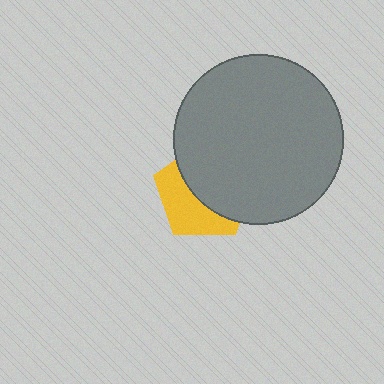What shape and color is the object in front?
The object in front is a gray circle.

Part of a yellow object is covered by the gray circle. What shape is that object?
It is a pentagon.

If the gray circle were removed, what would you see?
You would see the complete yellow pentagon.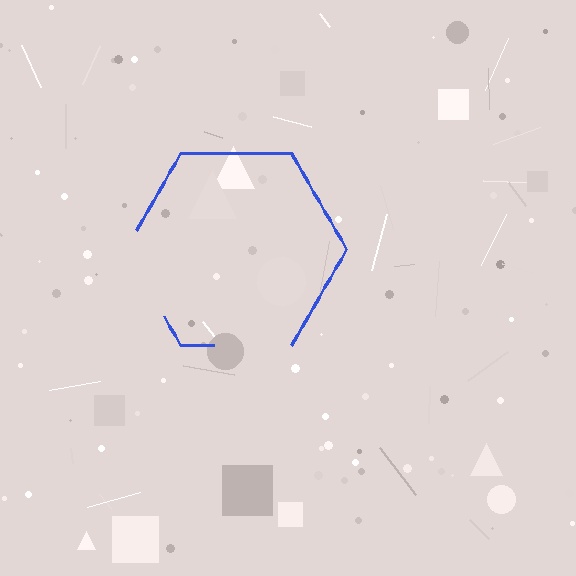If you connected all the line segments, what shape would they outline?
They would outline a hexagon.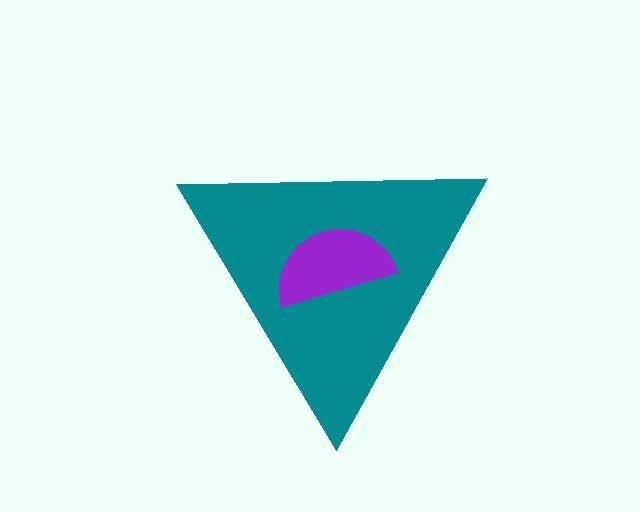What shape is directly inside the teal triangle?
The purple semicircle.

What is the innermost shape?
The purple semicircle.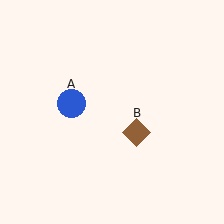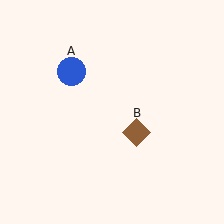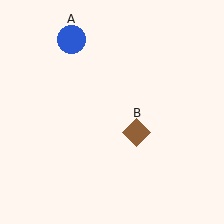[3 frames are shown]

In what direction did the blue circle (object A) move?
The blue circle (object A) moved up.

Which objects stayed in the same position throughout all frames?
Brown diamond (object B) remained stationary.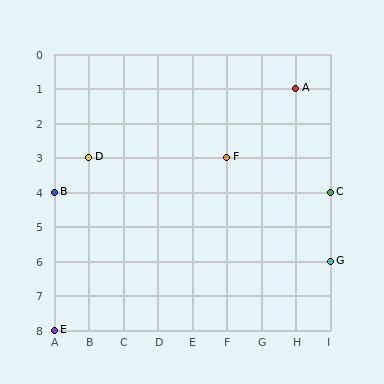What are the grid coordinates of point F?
Point F is at grid coordinates (F, 3).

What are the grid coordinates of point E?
Point E is at grid coordinates (A, 8).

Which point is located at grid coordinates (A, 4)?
Point B is at (A, 4).